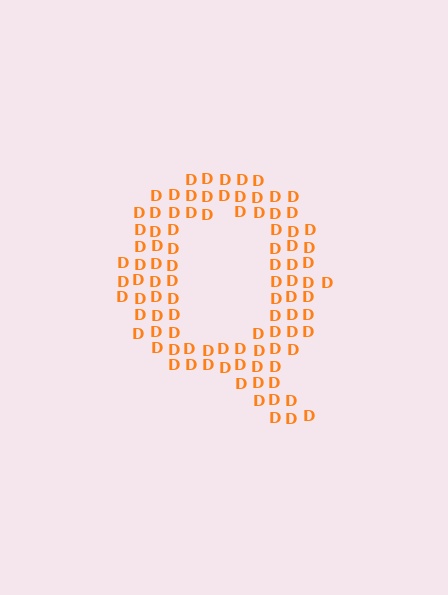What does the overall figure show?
The overall figure shows the letter Q.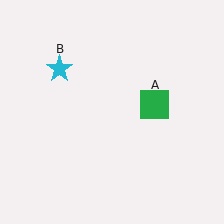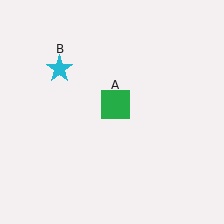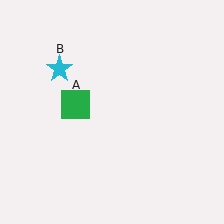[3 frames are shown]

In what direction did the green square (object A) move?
The green square (object A) moved left.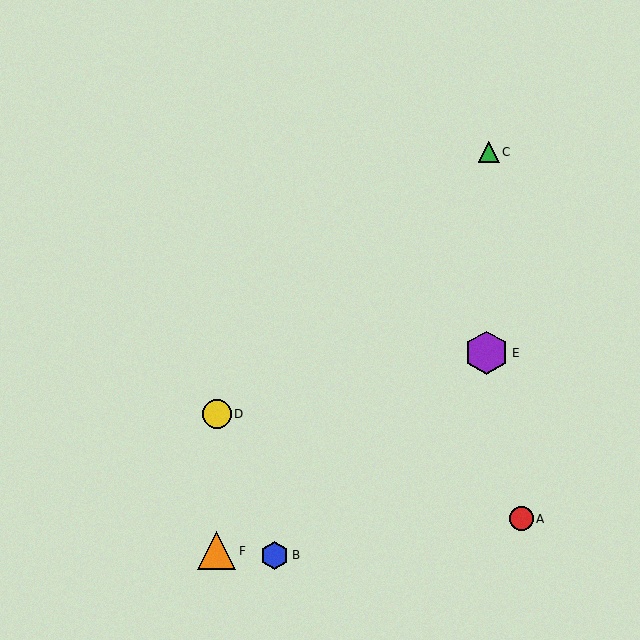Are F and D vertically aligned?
Yes, both are at x≈217.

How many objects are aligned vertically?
2 objects (D, F) are aligned vertically.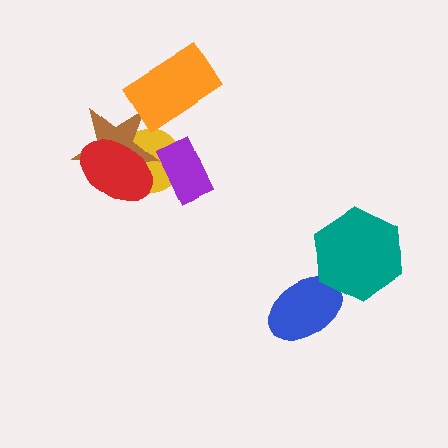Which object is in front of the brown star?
The red ellipse is in front of the brown star.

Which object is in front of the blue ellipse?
The teal hexagon is in front of the blue ellipse.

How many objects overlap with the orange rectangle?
0 objects overlap with the orange rectangle.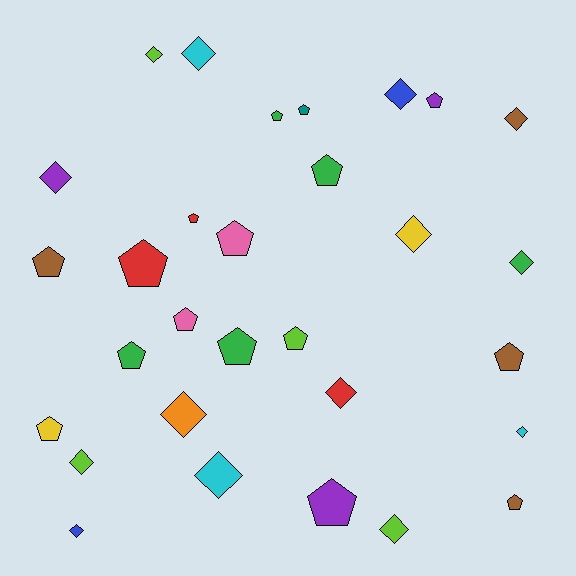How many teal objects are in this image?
There is 1 teal object.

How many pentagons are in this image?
There are 16 pentagons.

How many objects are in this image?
There are 30 objects.